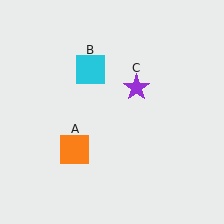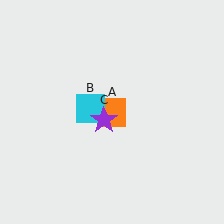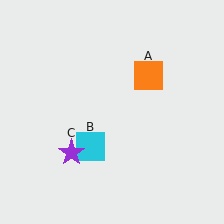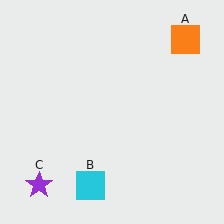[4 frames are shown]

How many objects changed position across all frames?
3 objects changed position: orange square (object A), cyan square (object B), purple star (object C).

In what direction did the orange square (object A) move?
The orange square (object A) moved up and to the right.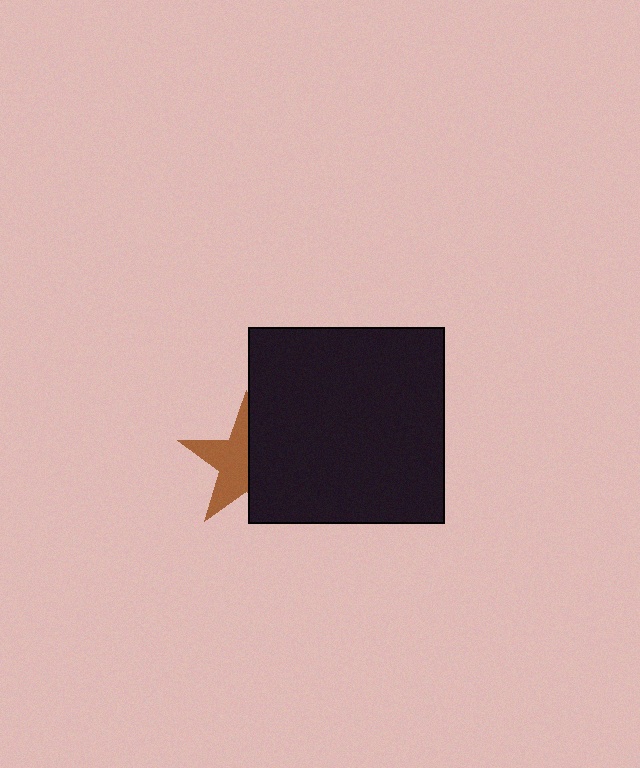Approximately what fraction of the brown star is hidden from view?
Roughly 49% of the brown star is hidden behind the black square.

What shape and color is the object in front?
The object in front is a black square.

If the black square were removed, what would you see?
You would see the complete brown star.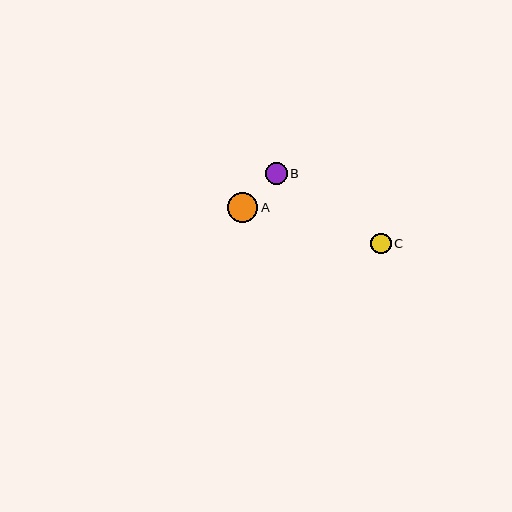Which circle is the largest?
Circle A is the largest with a size of approximately 30 pixels.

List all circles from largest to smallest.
From largest to smallest: A, B, C.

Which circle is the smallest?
Circle C is the smallest with a size of approximately 21 pixels.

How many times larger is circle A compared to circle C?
Circle A is approximately 1.4 times the size of circle C.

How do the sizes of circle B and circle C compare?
Circle B and circle C are approximately the same size.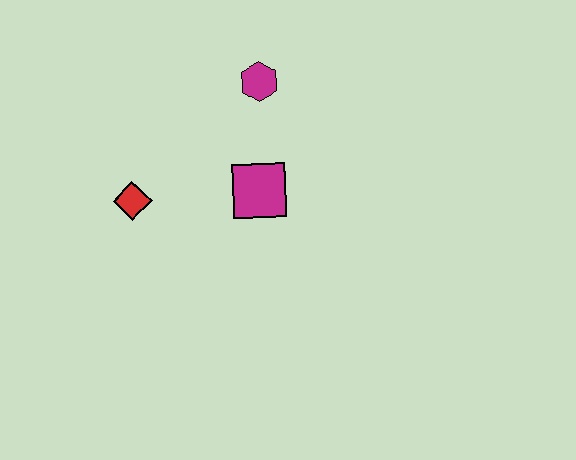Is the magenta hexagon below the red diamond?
No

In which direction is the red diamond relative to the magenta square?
The red diamond is to the left of the magenta square.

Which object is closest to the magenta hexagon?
The magenta square is closest to the magenta hexagon.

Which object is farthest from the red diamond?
The magenta hexagon is farthest from the red diamond.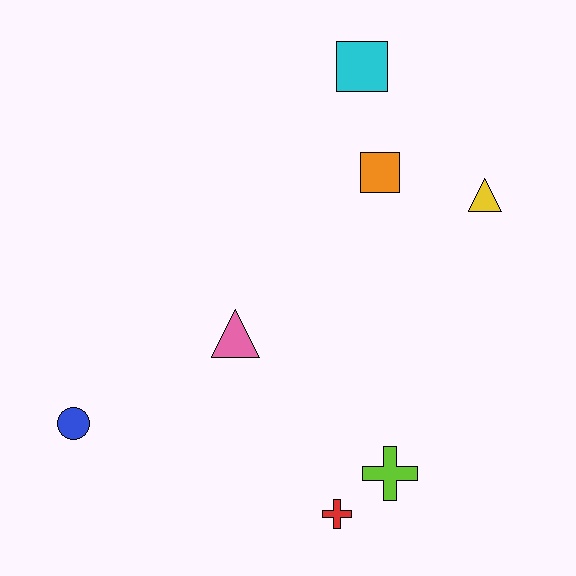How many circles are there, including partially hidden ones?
There is 1 circle.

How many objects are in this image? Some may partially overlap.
There are 7 objects.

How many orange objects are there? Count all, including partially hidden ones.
There is 1 orange object.